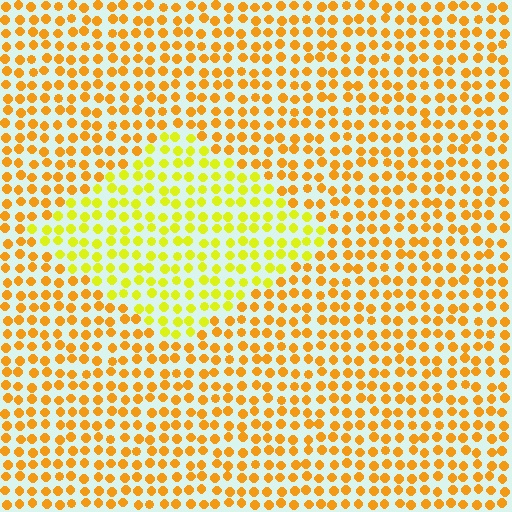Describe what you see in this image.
The image is filled with small orange elements in a uniform arrangement. A diamond-shaped region is visible where the elements are tinted to a slightly different hue, forming a subtle color boundary.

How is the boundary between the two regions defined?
The boundary is defined purely by a slight shift in hue (about 31 degrees). Spacing, size, and orientation are identical on both sides.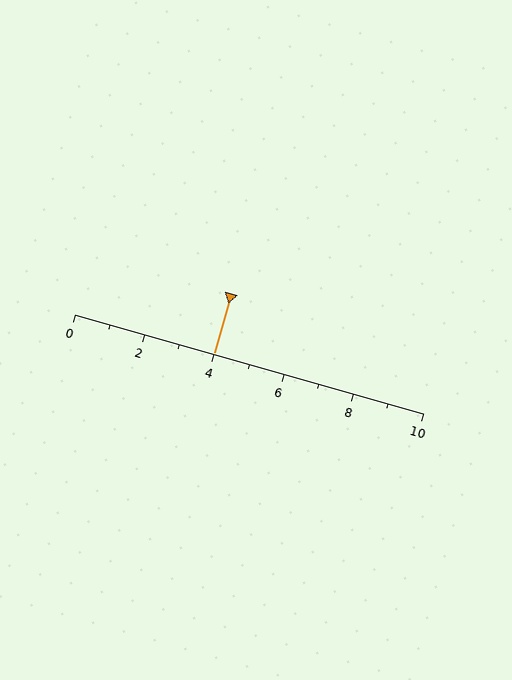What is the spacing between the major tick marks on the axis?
The major ticks are spaced 2 apart.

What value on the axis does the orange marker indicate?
The marker indicates approximately 4.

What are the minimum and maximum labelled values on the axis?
The axis runs from 0 to 10.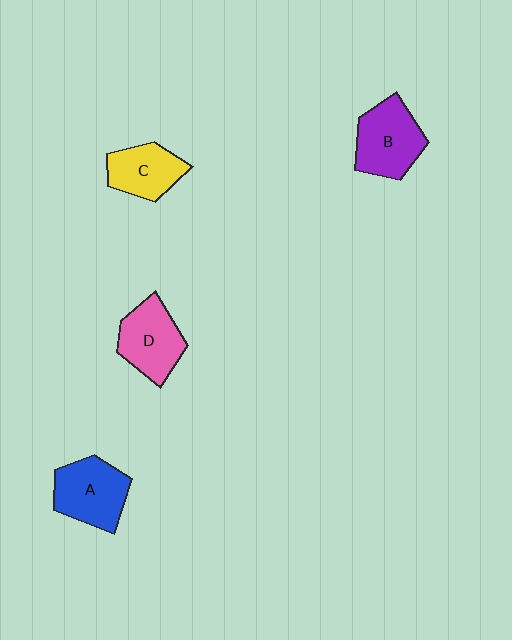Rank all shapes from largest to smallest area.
From largest to smallest: B (purple), A (blue), D (pink), C (yellow).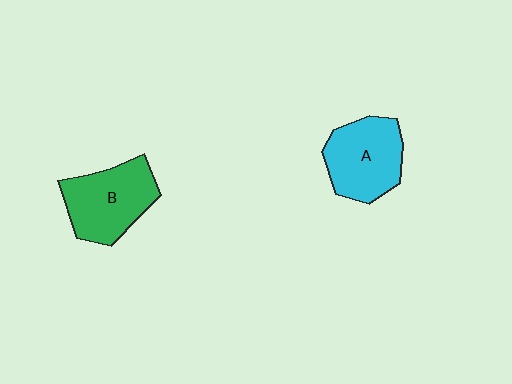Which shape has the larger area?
Shape B (green).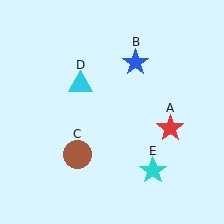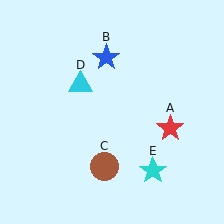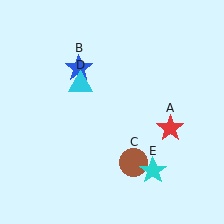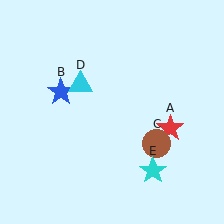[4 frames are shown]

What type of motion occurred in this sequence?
The blue star (object B), brown circle (object C) rotated counterclockwise around the center of the scene.